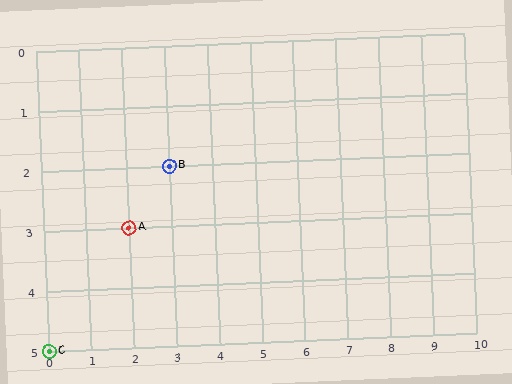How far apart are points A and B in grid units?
Points A and B are 1 column and 1 row apart (about 1.4 grid units diagonally).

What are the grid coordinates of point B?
Point B is at grid coordinates (3, 2).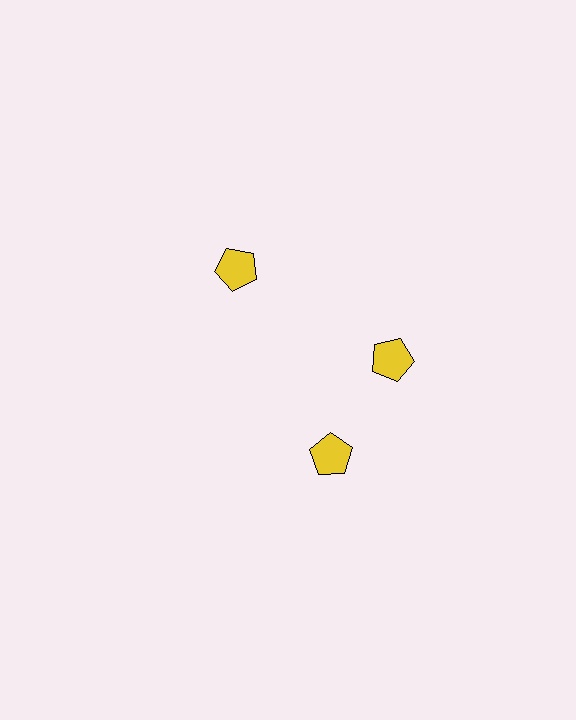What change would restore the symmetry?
The symmetry would be restored by rotating it back into even spacing with its neighbors so that all 3 pentagons sit at equal angles and equal distance from the center.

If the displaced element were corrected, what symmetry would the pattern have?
It would have 3-fold rotational symmetry — the pattern would map onto itself every 120 degrees.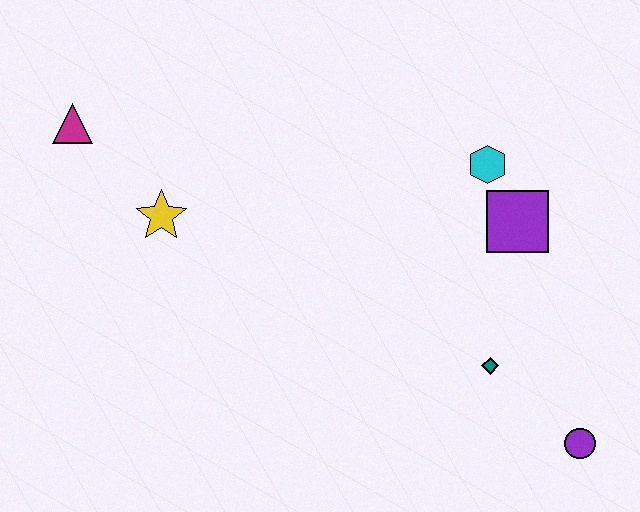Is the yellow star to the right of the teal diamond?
No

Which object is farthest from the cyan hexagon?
The magenta triangle is farthest from the cyan hexagon.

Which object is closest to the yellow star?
The magenta triangle is closest to the yellow star.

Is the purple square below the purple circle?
No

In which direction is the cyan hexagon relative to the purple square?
The cyan hexagon is above the purple square.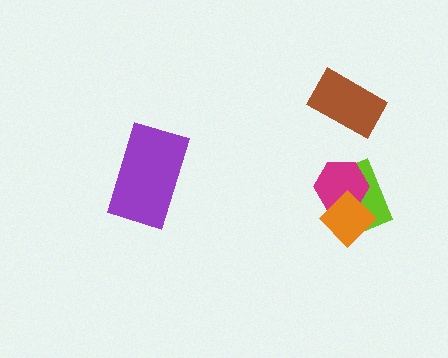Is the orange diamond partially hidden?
No, no other shape covers it.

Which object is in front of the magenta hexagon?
The orange diamond is in front of the magenta hexagon.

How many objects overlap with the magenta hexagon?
2 objects overlap with the magenta hexagon.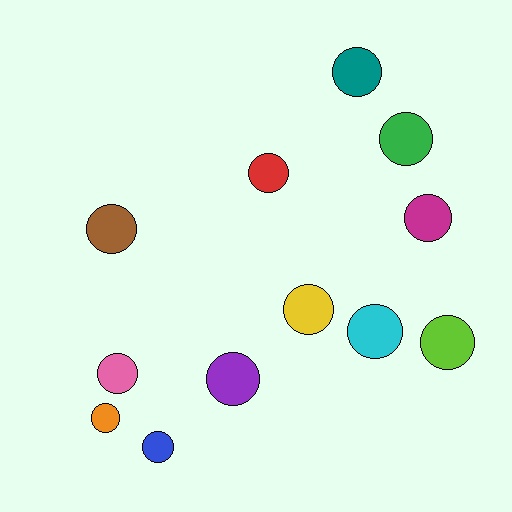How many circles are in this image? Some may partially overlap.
There are 12 circles.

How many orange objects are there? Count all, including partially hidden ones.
There is 1 orange object.